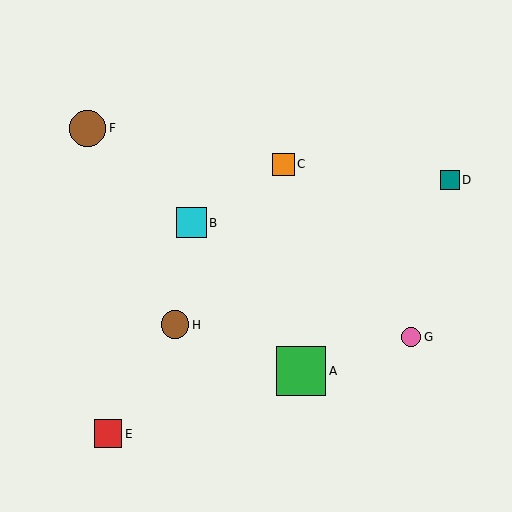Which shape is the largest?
The green square (labeled A) is the largest.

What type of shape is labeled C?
Shape C is an orange square.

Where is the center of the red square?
The center of the red square is at (108, 434).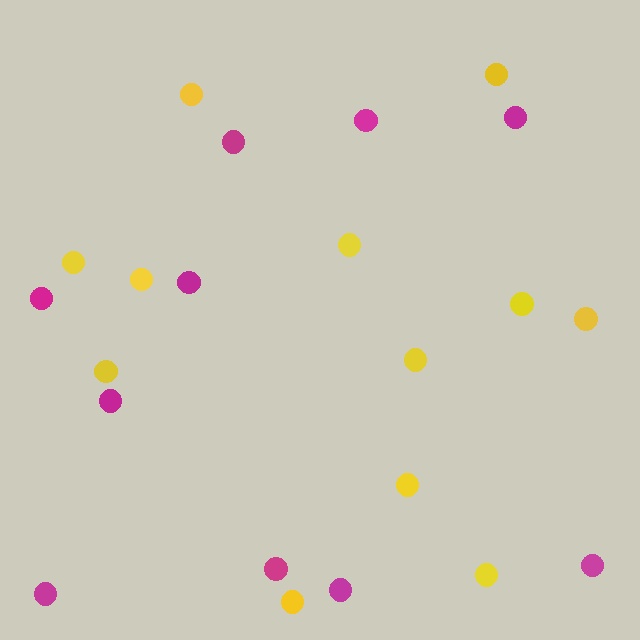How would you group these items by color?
There are 2 groups: one group of magenta circles (10) and one group of yellow circles (12).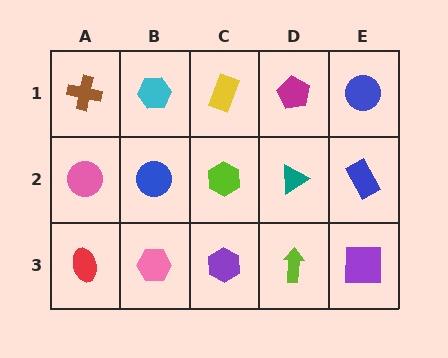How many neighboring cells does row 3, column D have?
3.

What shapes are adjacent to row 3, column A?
A pink circle (row 2, column A), a pink hexagon (row 3, column B).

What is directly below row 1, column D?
A teal triangle.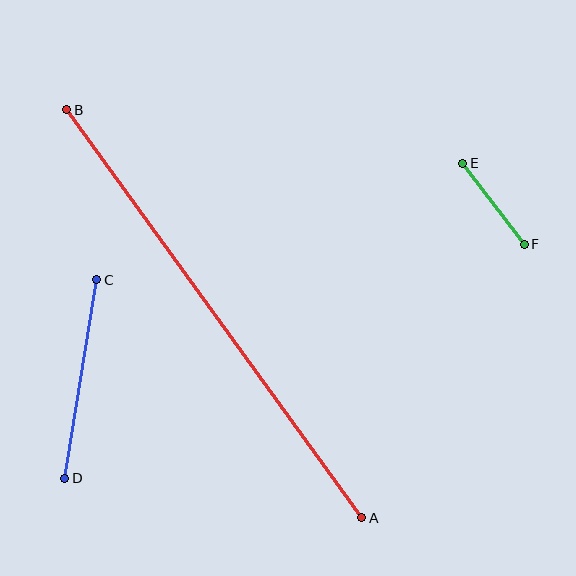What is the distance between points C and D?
The distance is approximately 201 pixels.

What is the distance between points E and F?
The distance is approximately 102 pixels.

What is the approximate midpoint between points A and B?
The midpoint is at approximately (214, 314) pixels.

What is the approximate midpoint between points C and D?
The midpoint is at approximately (81, 379) pixels.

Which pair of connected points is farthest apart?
Points A and B are farthest apart.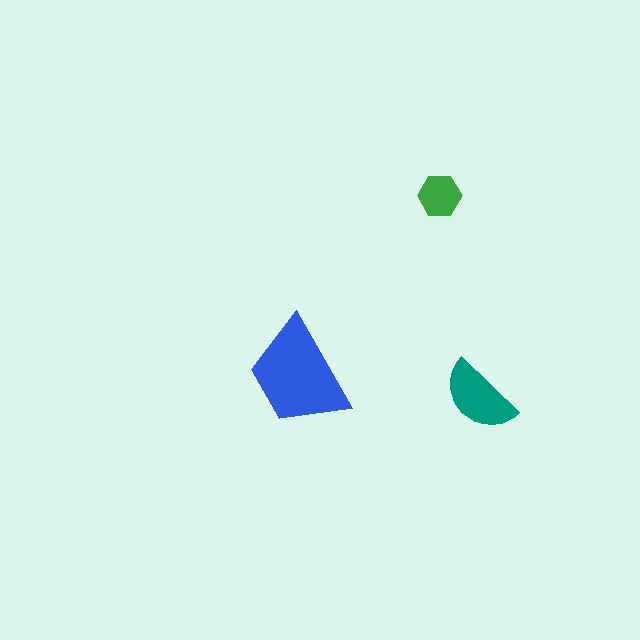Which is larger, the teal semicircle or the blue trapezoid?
The blue trapezoid.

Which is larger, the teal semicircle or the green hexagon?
The teal semicircle.